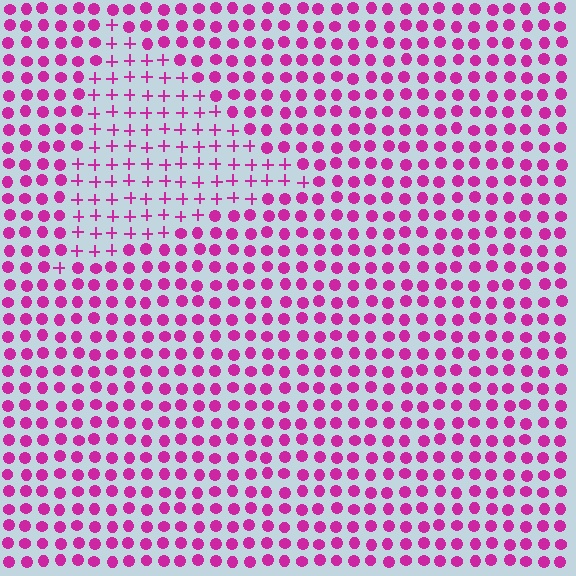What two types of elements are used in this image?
The image uses plus signs inside the triangle region and circles outside it.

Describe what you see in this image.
The image is filled with small magenta elements arranged in a uniform grid. A triangle-shaped region contains plus signs, while the surrounding area contains circles. The boundary is defined purely by the change in element shape.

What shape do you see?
I see a triangle.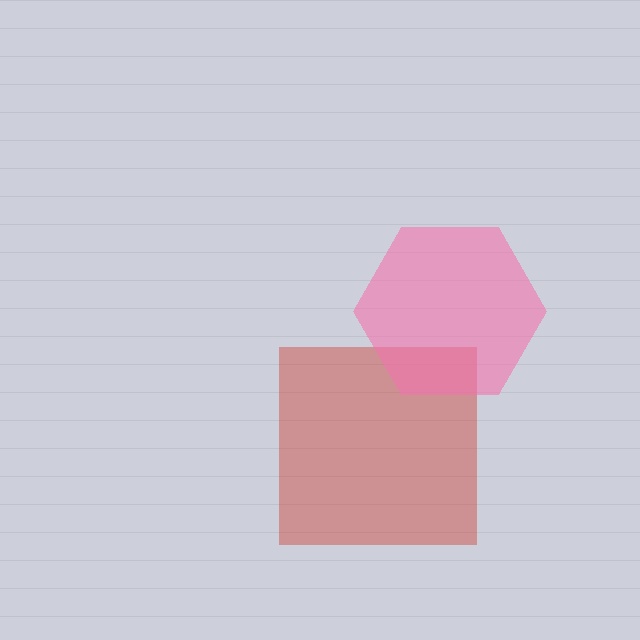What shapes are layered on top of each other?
The layered shapes are: a red square, a pink hexagon.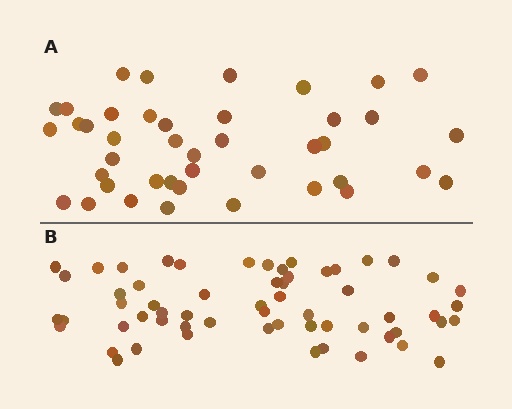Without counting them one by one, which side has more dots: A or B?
Region B (the bottom region) has more dots.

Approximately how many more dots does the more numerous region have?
Region B has approximately 20 more dots than region A.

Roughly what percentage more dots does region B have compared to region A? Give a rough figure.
About 45% more.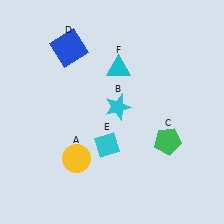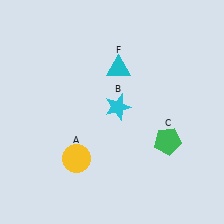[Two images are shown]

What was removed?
The cyan diamond (E), the blue square (D) were removed in Image 2.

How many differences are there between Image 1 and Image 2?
There are 2 differences between the two images.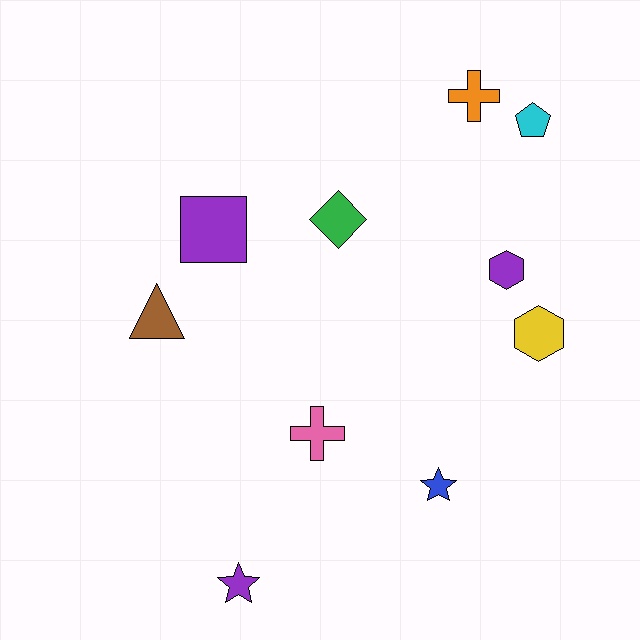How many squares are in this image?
There is 1 square.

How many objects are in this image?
There are 10 objects.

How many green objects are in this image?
There is 1 green object.